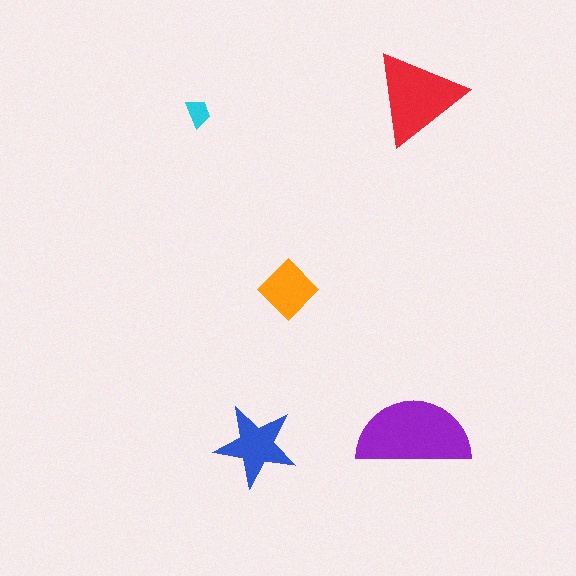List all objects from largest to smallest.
The purple semicircle, the red triangle, the blue star, the orange diamond, the cyan trapezoid.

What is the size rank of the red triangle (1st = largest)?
2nd.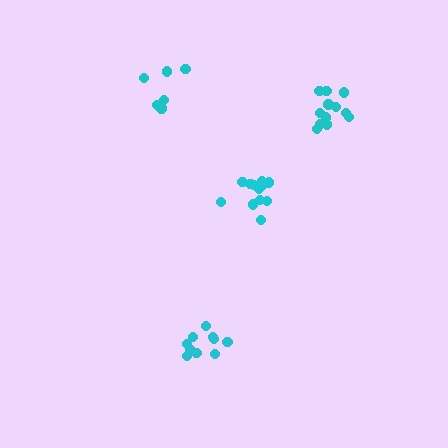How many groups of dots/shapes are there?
There are 4 groups.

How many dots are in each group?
Group 1: 12 dots, Group 2: 10 dots, Group 3: 12 dots, Group 4: 6 dots (40 total).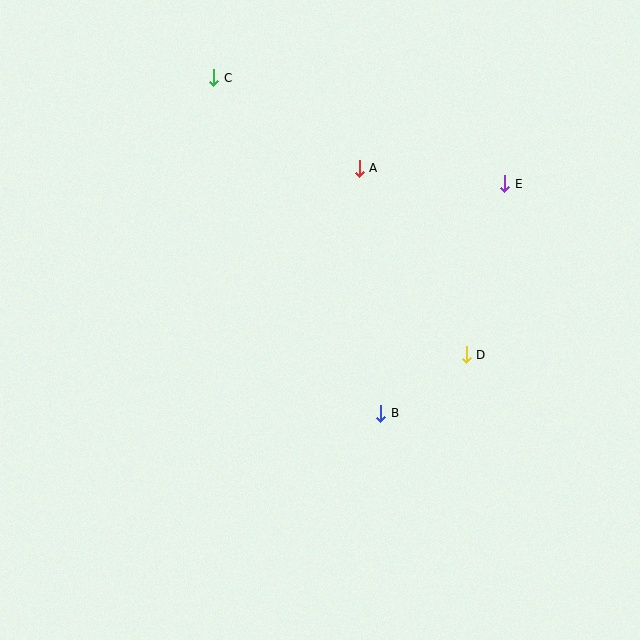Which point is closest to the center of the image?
Point B at (381, 413) is closest to the center.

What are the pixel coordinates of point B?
Point B is at (381, 413).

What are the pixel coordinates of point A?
Point A is at (359, 168).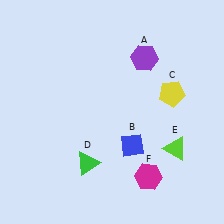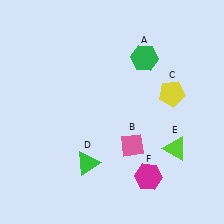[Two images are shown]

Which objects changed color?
A changed from purple to green. B changed from blue to pink.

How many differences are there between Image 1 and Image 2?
There are 2 differences between the two images.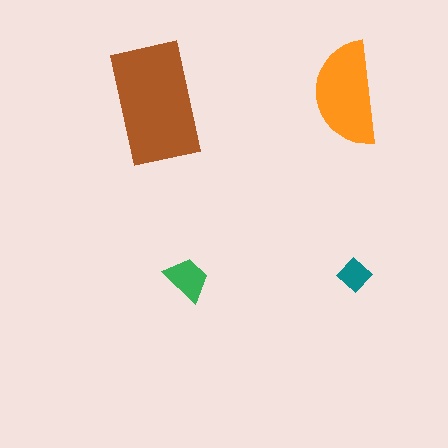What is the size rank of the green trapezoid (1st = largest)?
3rd.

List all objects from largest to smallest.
The brown rectangle, the orange semicircle, the green trapezoid, the teal diamond.